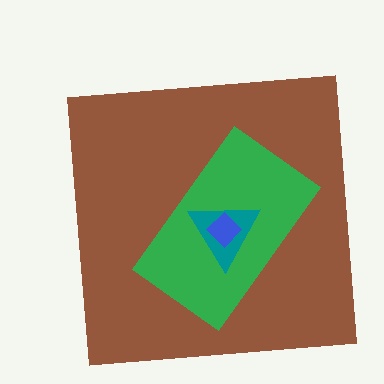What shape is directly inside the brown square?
The green rectangle.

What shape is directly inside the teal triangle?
The blue diamond.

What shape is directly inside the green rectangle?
The teal triangle.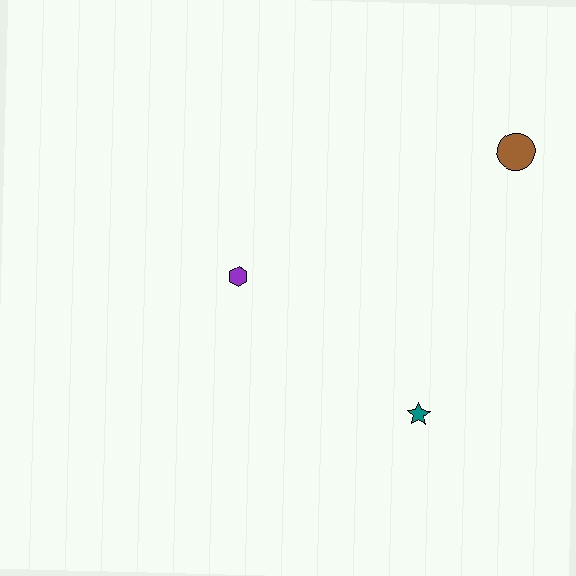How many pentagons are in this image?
There are no pentagons.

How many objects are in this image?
There are 3 objects.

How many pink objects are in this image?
There are no pink objects.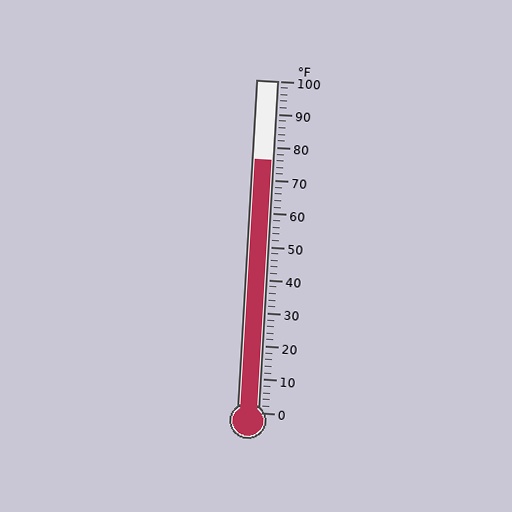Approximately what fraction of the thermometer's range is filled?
The thermometer is filled to approximately 75% of its range.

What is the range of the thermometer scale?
The thermometer scale ranges from 0°F to 100°F.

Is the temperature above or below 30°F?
The temperature is above 30°F.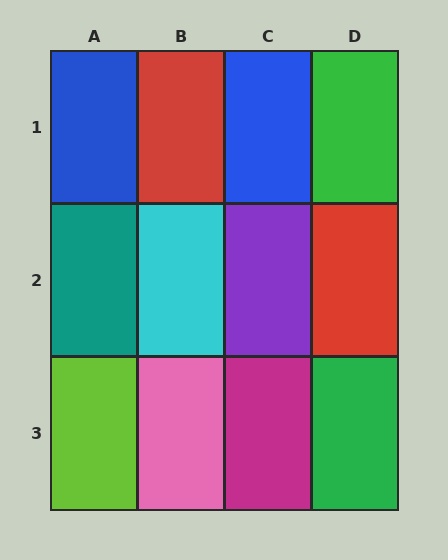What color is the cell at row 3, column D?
Green.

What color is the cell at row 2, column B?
Cyan.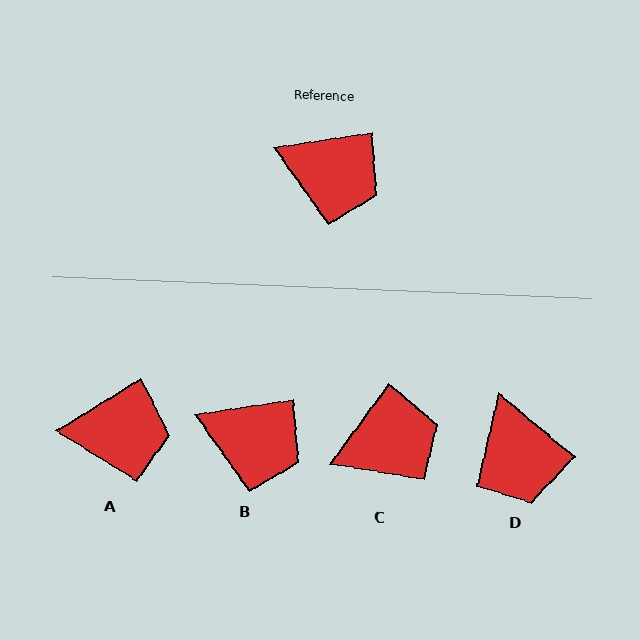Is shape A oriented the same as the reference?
No, it is off by about 23 degrees.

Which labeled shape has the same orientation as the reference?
B.